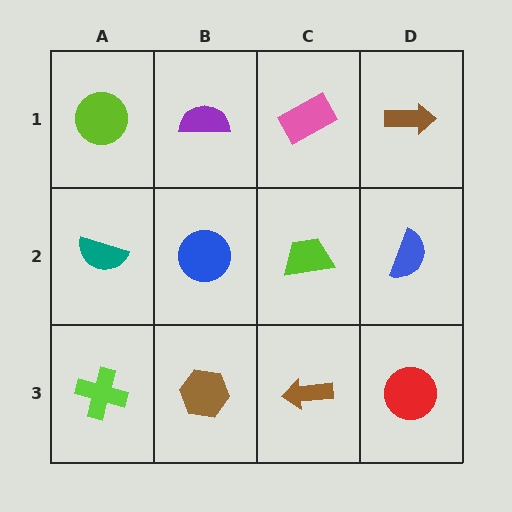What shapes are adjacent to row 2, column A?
A lime circle (row 1, column A), a lime cross (row 3, column A), a blue circle (row 2, column B).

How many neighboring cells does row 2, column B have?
4.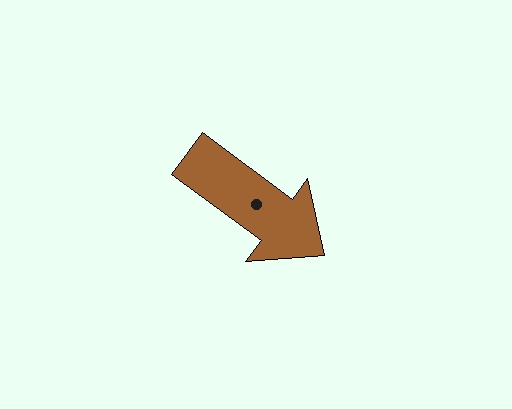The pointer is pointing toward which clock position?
Roughly 4 o'clock.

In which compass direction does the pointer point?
Southeast.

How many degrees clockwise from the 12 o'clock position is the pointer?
Approximately 127 degrees.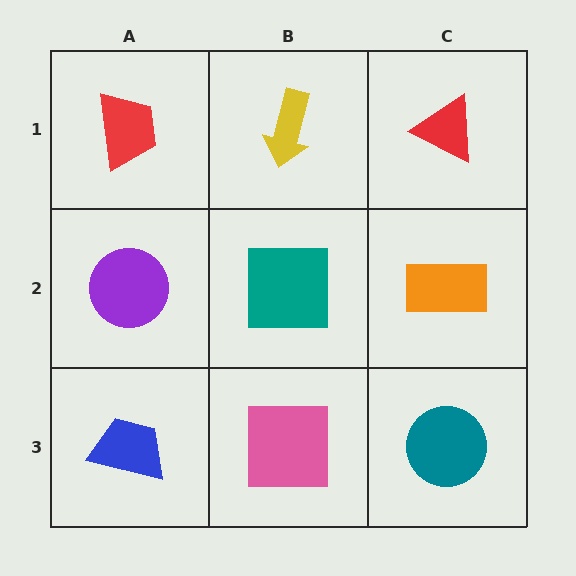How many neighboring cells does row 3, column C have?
2.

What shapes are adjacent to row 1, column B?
A teal square (row 2, column B), a red trapezoid (row 1, column A), a red triangle (row 1, column C).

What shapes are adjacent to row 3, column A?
A purple circle (row 2, column A), a pink square (row 3, column B).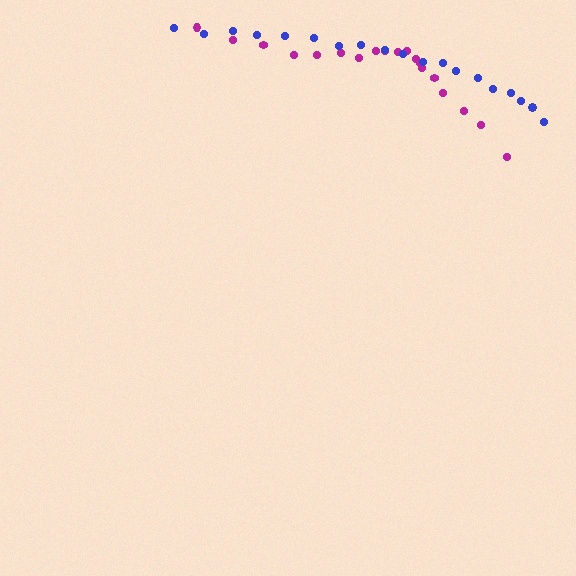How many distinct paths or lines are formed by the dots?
There are 2 distinct paths.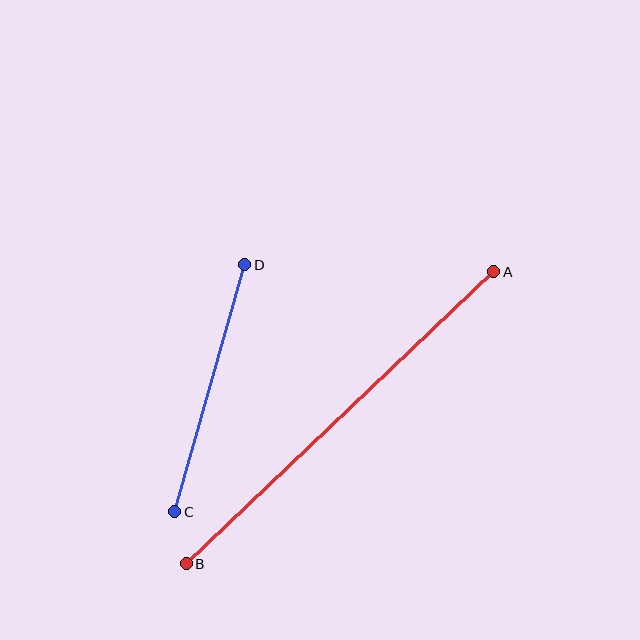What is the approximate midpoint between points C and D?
The midpoint is at approximately (210, 388) pixels.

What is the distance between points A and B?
The distance is approximately 424 pixels.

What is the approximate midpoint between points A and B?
The midpoint is at approximately (340, 418) pixels.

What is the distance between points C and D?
The distance is approximately 257 pixels.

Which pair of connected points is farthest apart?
Points A and B are farthest apart.